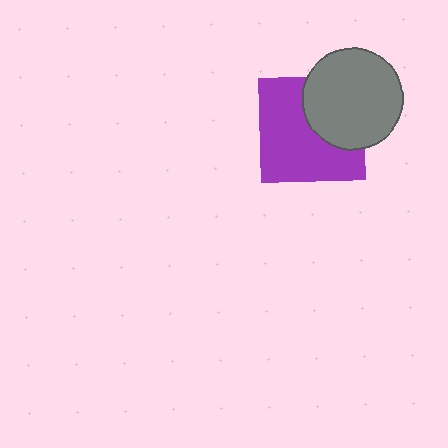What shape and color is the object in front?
The object in front is a gray circle.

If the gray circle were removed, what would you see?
You would see the complete purple square.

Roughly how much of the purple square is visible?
About half of it is visible (roughly 63%).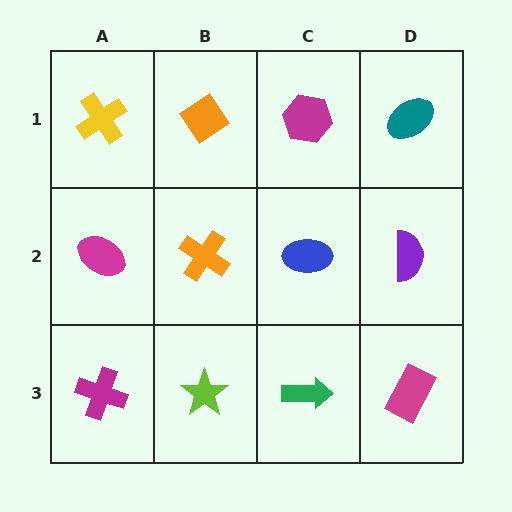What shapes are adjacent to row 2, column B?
An orange diamond (row 1, column B), a lime star (row 3, column B), a magenta ellipse (row 2, column A), a blue ellipse (row 2, column C).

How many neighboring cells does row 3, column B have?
3.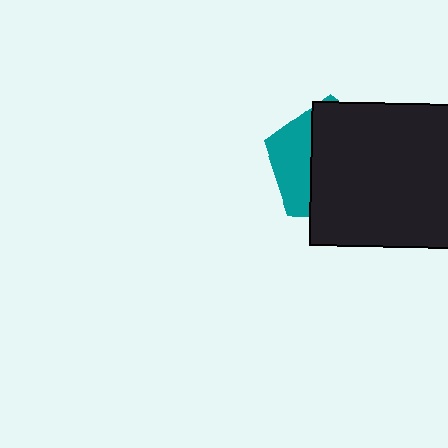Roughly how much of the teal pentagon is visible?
A small part of it is visible (roughly 32%).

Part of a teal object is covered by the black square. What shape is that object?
It is a pentagon.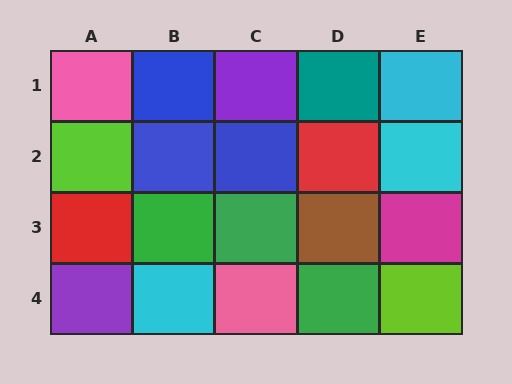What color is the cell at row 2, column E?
Cyan.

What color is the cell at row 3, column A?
Red.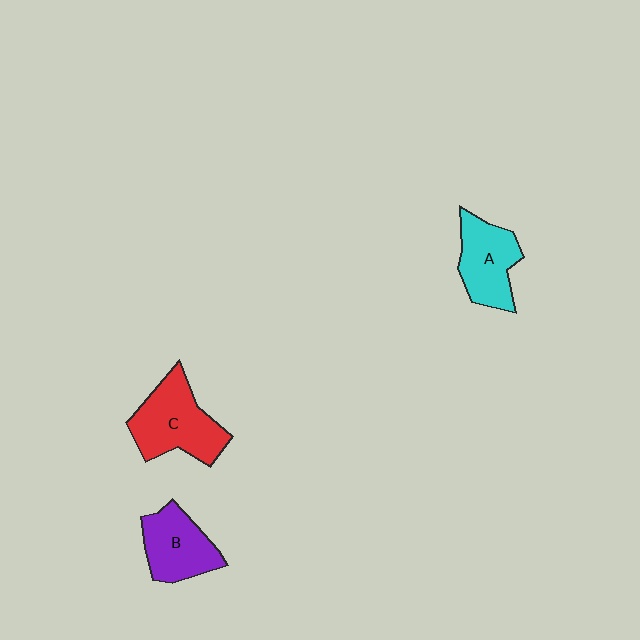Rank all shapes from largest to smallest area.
From largest to smallest: C (red), A (cyan), B (purple).